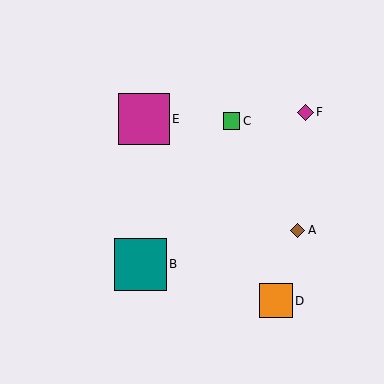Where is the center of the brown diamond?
The center of the brown diamond is at (298, 230).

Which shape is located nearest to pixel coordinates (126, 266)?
The teal square (labeled B) at (140, 264) is nearest to that location.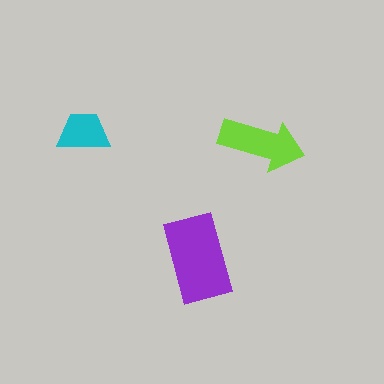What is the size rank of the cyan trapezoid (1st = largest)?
3rd.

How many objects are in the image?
There are 3 objects in the image.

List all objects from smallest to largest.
The cyan trapezoid, the lime arrow, the purple rectangle.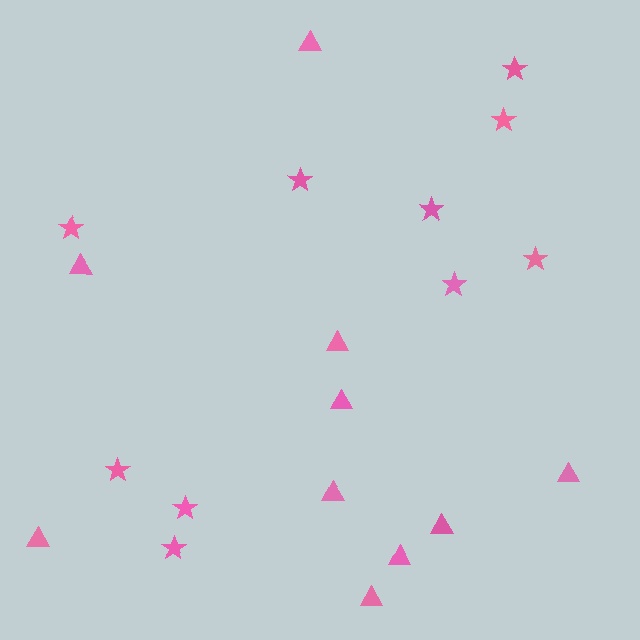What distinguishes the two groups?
There are 2 groups: one group of stars (10) and one group of triangles (10).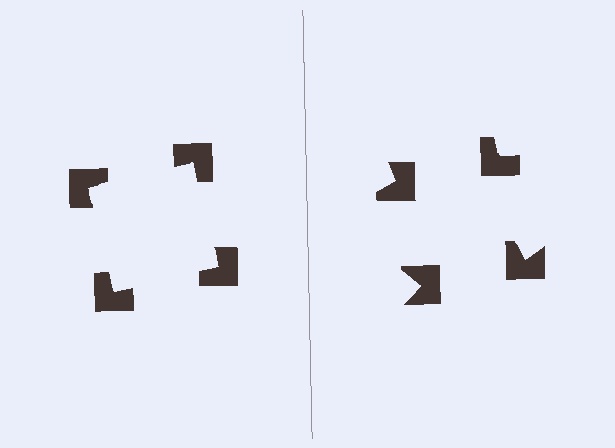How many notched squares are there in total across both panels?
8 — 4 on each side.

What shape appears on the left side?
An illusory square.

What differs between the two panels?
The notched squares are positioned identically on both sides; only the wedge orientations differ. On the left they align to a square; on the right they are misaligned.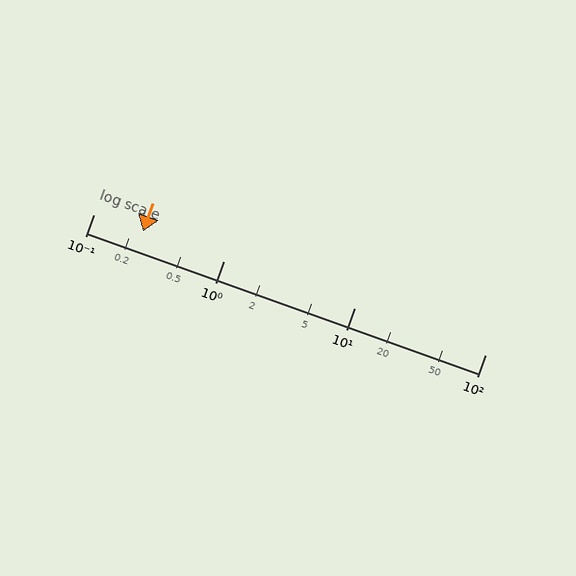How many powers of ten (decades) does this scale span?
The scale spans 3 decades, from 0.1 to 100.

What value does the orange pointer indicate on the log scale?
The pointer indicates approximately 0.24.